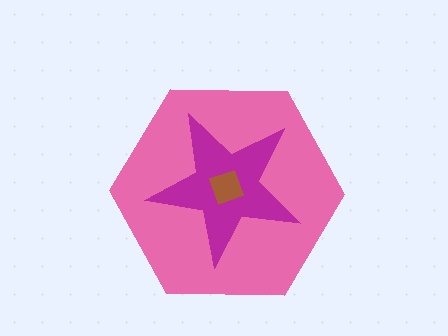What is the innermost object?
The brown diamond.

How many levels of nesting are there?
3.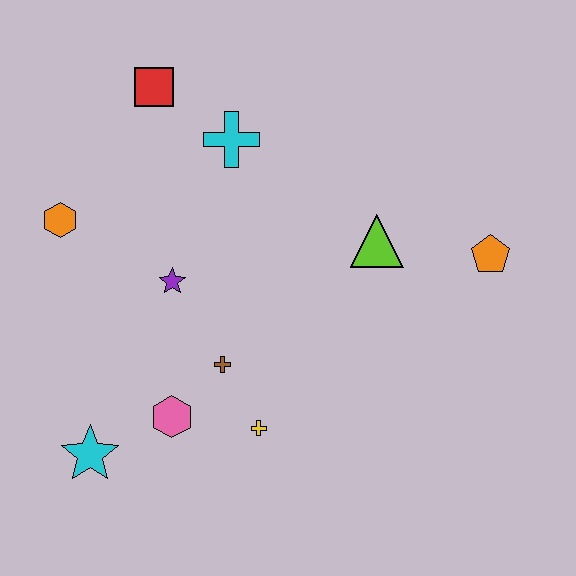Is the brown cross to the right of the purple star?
Yes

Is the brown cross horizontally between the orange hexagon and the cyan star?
No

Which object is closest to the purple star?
The brown cross is closest to the purple star.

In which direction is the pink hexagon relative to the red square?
The pink hexagon is below the red square.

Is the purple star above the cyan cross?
No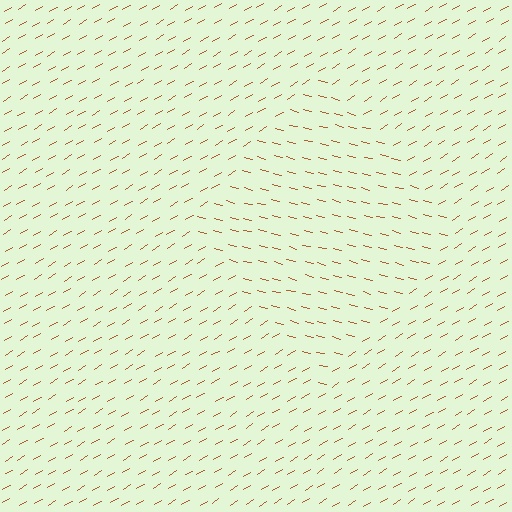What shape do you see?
I see a diamond.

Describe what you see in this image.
The image is filled with small brown line segments. A diamond region in the image has lines oriented differently from the surrounding lines, creating a visible texture boundary.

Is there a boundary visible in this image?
Yes, there is a texture boundary formed by a change in line orientation.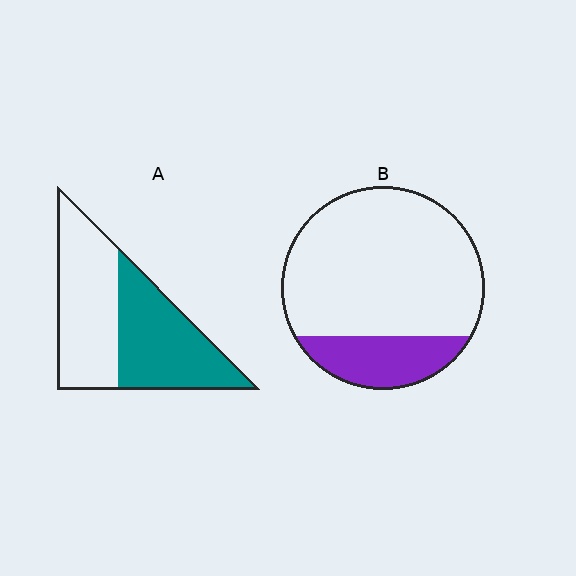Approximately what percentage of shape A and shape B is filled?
A is approximately 50% and B is approximately 20%.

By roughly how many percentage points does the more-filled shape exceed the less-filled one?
By roughly 30 percentage points (A over B).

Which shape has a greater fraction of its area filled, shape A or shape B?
Shape A.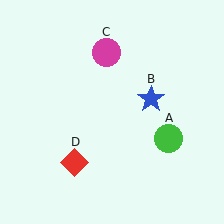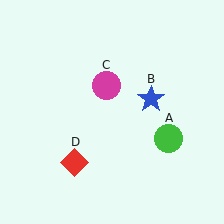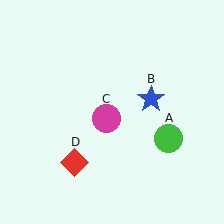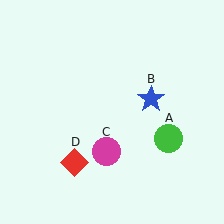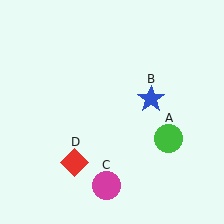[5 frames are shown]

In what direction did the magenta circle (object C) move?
The magenta circle (object C) moved down.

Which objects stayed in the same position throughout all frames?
Green circle (object A) and blue star (object B) and red diamond (object D) remained stationary.